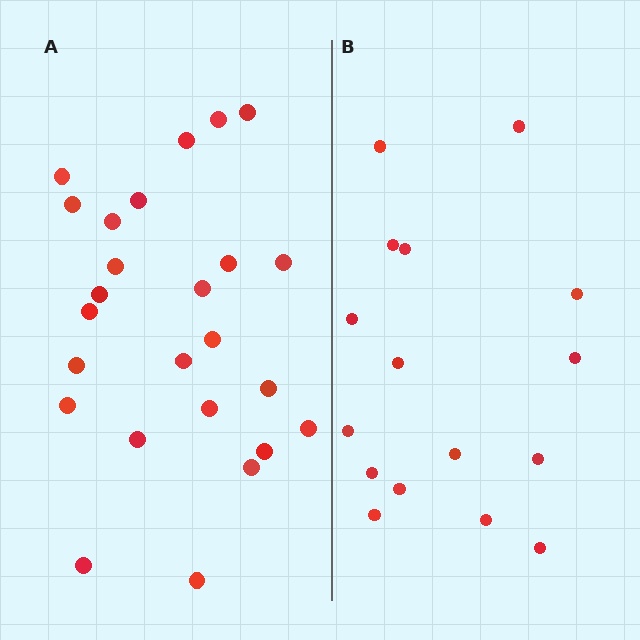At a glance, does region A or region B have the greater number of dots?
Region A (the left region) has more dots.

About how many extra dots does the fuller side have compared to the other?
Region A has roughly 8 or so more dots than region B.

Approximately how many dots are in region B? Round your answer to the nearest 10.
About 20 dots. (The exact count is 16, which rounds to 20.)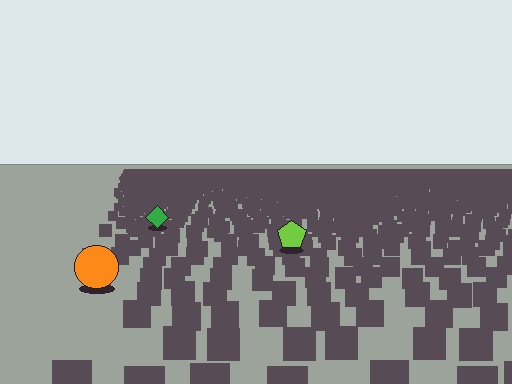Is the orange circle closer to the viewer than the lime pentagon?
Yes. The orange circle is closer — you can tell from the texture gradient: the ground texture is coarser near it.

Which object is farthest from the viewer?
The green diamond is farthest from the viewer. It appears smaller and the ground texture around it is denser.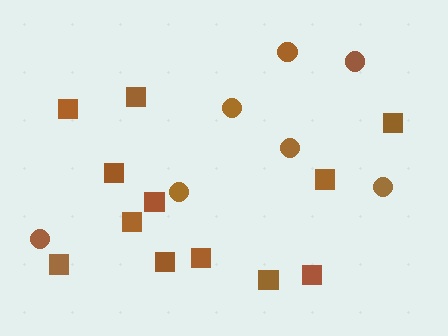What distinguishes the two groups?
There are 2 groups: one group of circles (7) and one group of squares (12).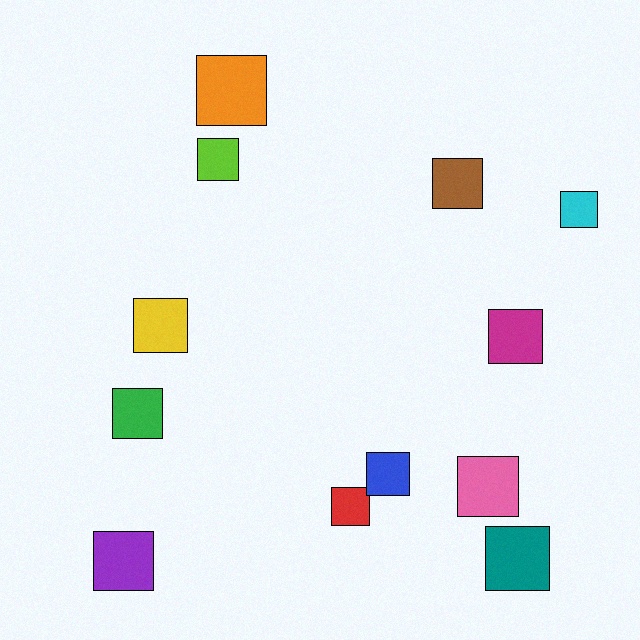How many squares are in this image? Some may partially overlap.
There are 12 squares.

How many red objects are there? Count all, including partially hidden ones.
There is 1 red object.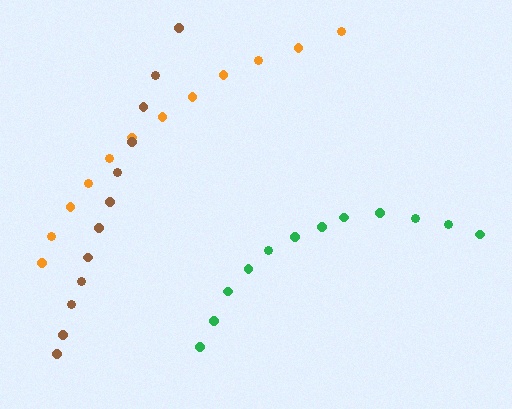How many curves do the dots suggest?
There are 3 distinct paths.